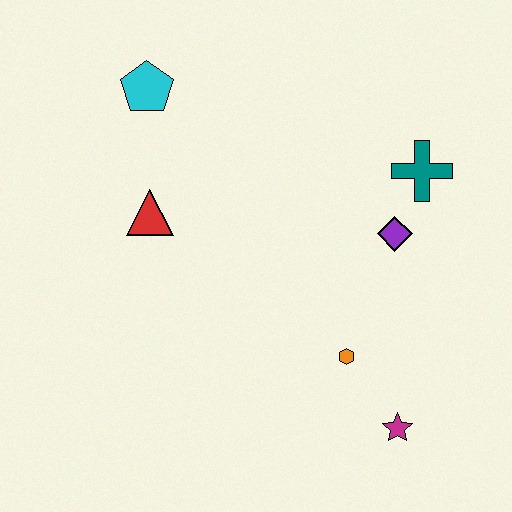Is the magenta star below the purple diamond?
Yes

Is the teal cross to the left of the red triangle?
No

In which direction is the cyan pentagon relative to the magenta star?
The cyan pentagon is above the magenta star.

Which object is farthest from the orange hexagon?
The cyan pentagon is farthest from the orange hexagon.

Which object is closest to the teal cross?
The purple diamond is closest to the teal cross.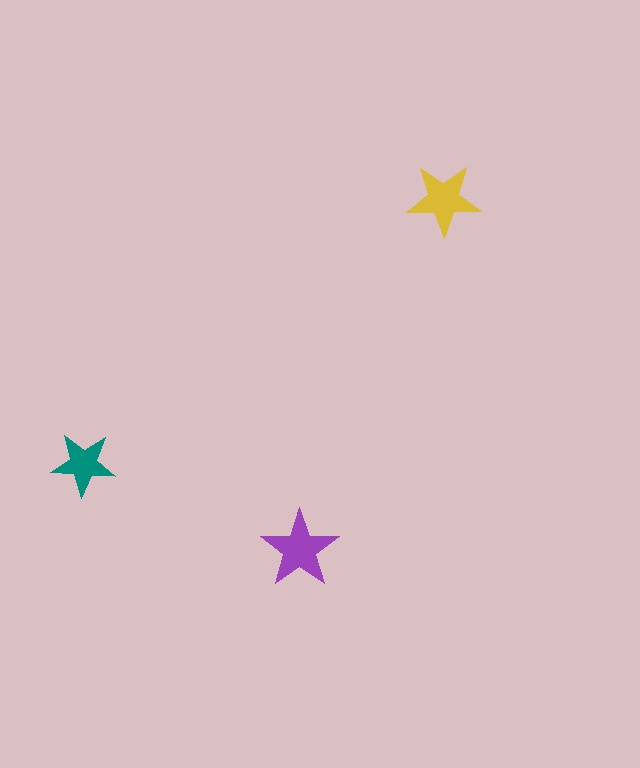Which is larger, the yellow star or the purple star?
The purple one.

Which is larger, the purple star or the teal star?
The purple one.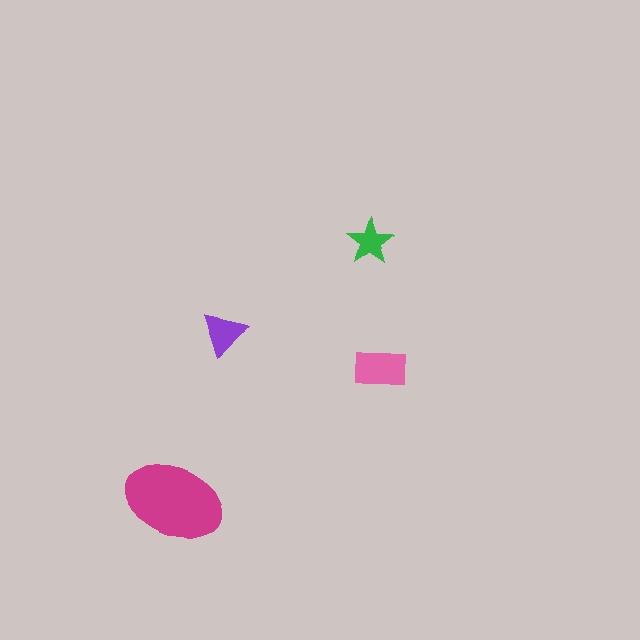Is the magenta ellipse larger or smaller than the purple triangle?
Larger.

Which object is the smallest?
The green star.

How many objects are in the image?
There are 4 objects in the image.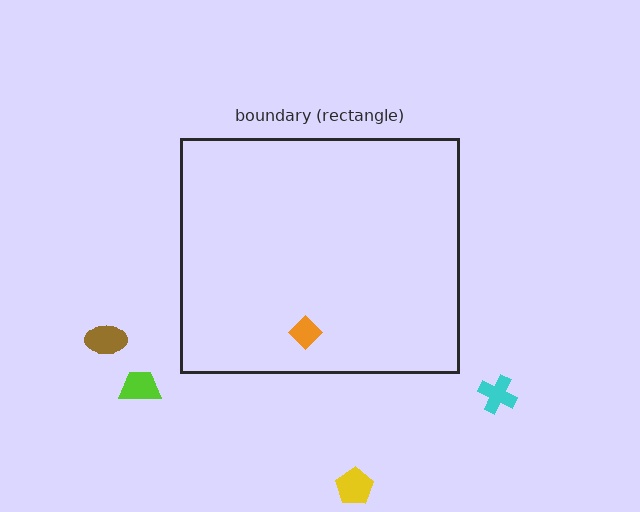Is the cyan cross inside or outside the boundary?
Outside.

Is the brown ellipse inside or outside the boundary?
Outside.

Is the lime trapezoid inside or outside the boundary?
Outside.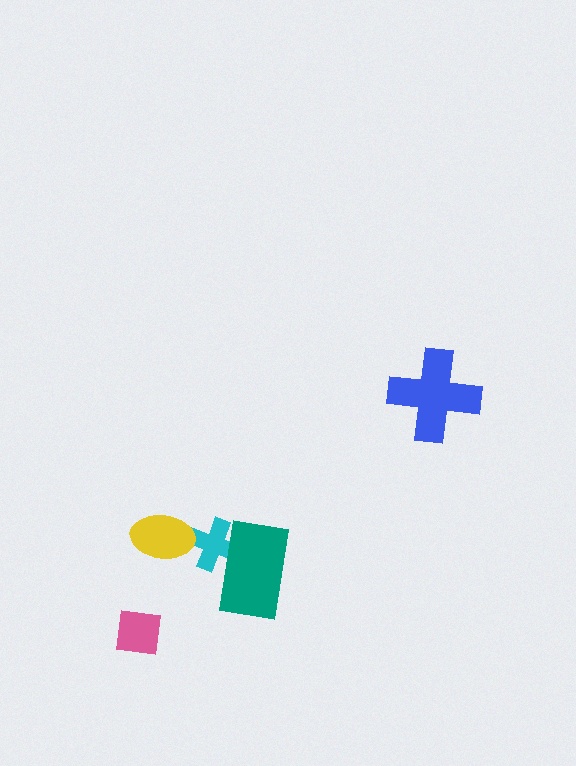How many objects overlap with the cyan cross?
2 objects overlap with the cyan cross.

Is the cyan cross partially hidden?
Yes, it is partially covered by another shape.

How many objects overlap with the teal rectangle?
1 object overlaps with the teal rectangle.